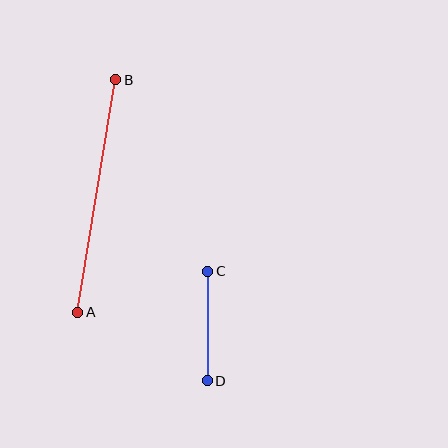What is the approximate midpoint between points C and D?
The midpoint is at approximately (207, 326) pixels.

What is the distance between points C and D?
The distance is approximately 109 pixels.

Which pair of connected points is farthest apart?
Points A and B are farthest apart.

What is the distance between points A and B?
The distance is approximately 235 pixels.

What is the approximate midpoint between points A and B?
The midpoint is at approximately (97, 196) pixels.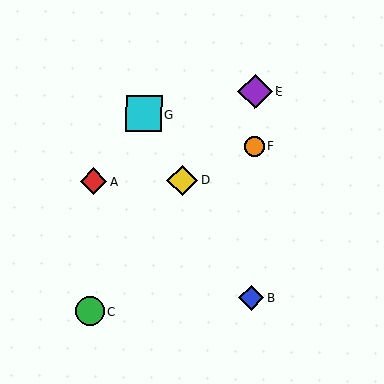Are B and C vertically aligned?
No, B is at x≈251 and C is at x≈90.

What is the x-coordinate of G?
Object G is at x≈143.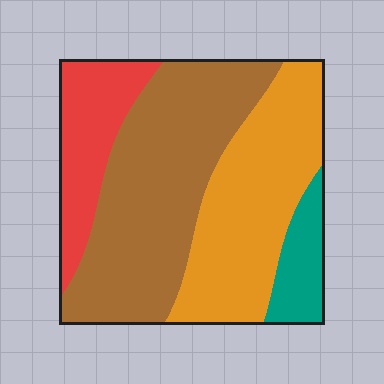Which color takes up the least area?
Teal, at roughly 10%.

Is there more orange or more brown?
Brown.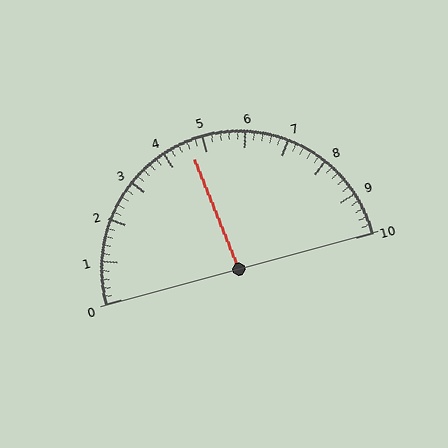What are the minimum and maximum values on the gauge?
The gauge ranges from 0 to 10.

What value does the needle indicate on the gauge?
The needle indicates approximately 4.6.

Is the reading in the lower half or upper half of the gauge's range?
The reading is in the lower half of the range (0 to 10).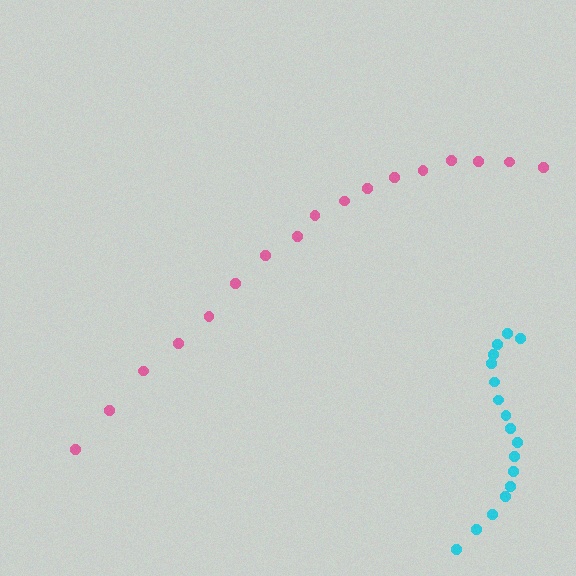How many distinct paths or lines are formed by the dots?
There are 2 distinct paths.